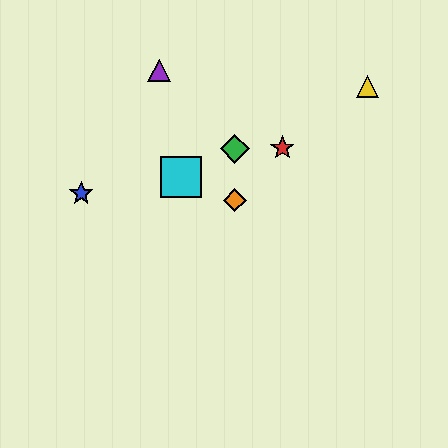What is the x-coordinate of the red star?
The red star is at x≈282.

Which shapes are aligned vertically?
The green diamond, the orange diamond are aligned vertically.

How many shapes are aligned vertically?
2 shapes (the green diamond, the orange diamond) are aligned vertically.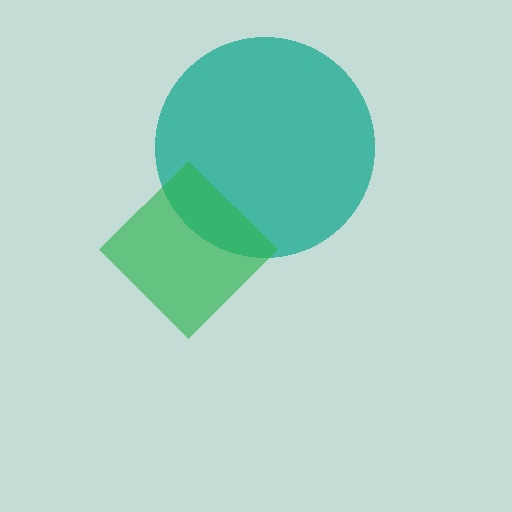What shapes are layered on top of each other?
The layered shapes are: a teal circle, a green diamond.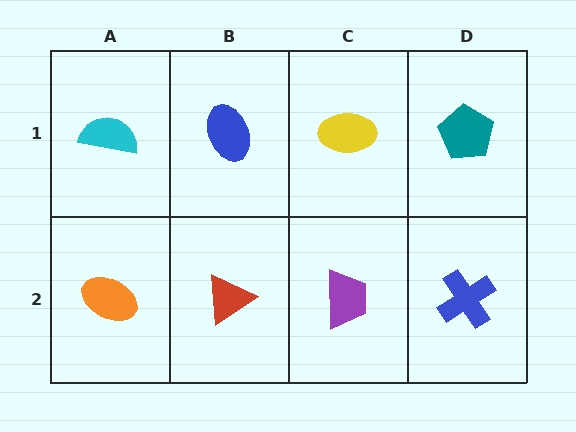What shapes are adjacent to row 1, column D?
A blue cross (row 2, column D), a yellow ellipse (row 1, column C).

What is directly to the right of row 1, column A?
A blue ellipse.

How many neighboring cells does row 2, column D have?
2.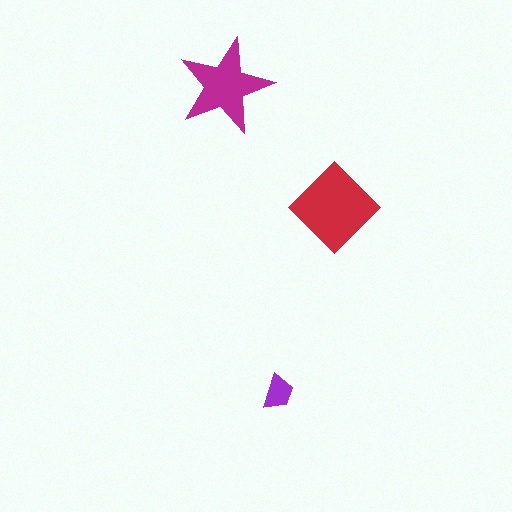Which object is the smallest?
The purple trapezoid.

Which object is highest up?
The magenta star is topmost.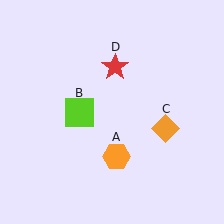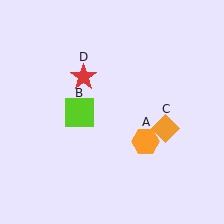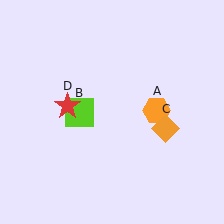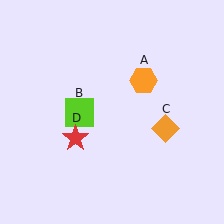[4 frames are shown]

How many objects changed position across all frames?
2 objects changed position: orange hexagon (object A), red star (object D).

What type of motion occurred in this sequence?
The orange hexagon (object A), red star (object D) rotated counterclockwise around the center of the scene.